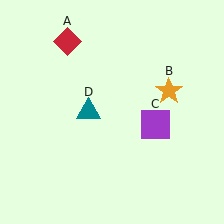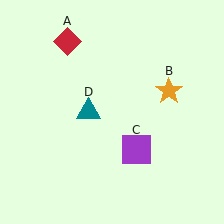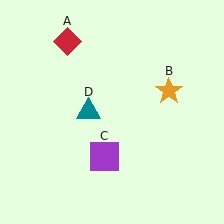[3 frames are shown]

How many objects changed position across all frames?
1 object changed position: purple square (object C).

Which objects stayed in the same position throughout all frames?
Red diamond (object A) and orange star (object B) and teal triangle (object D) remained stationary.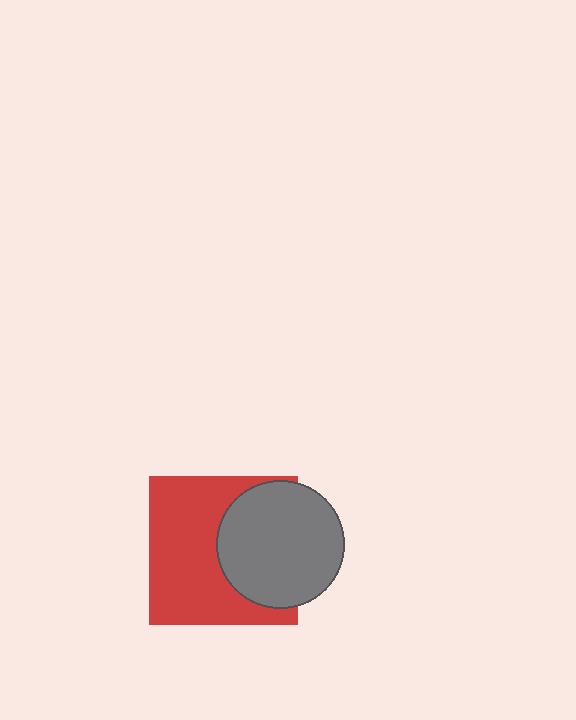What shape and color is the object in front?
The object in front is a gray circle.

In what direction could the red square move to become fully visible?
The red square could move left. That would shift it out from behind the gray circle entirely.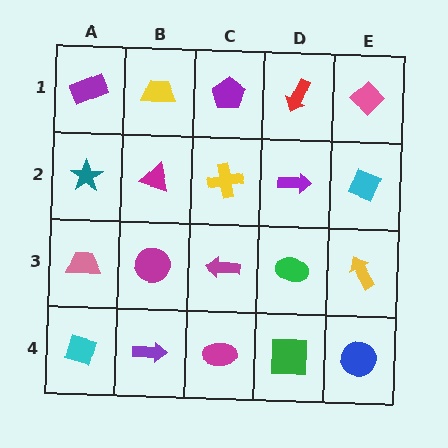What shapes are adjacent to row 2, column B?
A yellow trapezoid (row 1, column B), a magenta circle (row 3, column B), a teal star (row 2, column A), a yellow cross (row 2, column C).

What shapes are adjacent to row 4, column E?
A yellow arrow (row 3, column E), a green square (row 4, column D).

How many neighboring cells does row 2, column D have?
4.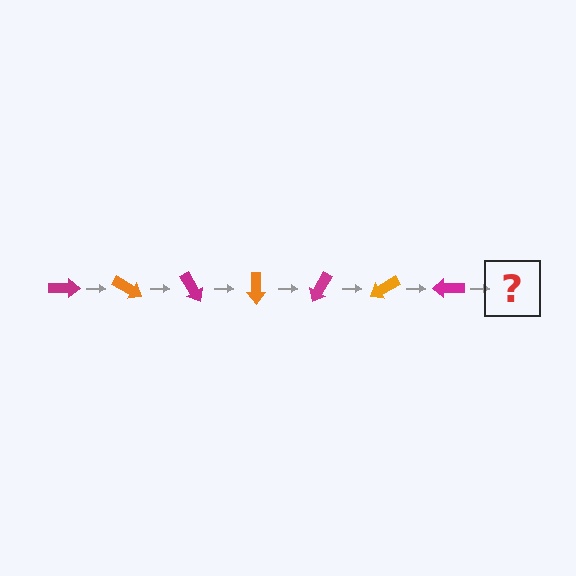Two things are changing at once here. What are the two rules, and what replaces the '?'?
The two rules are that it rotates 30 degrees each step and the color cycles through magenta and orange. The '?' should be an orange arrow, rotated 210 degrees from the start.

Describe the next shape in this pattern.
It should be an orange arrow, rotated 210 degrees from the start.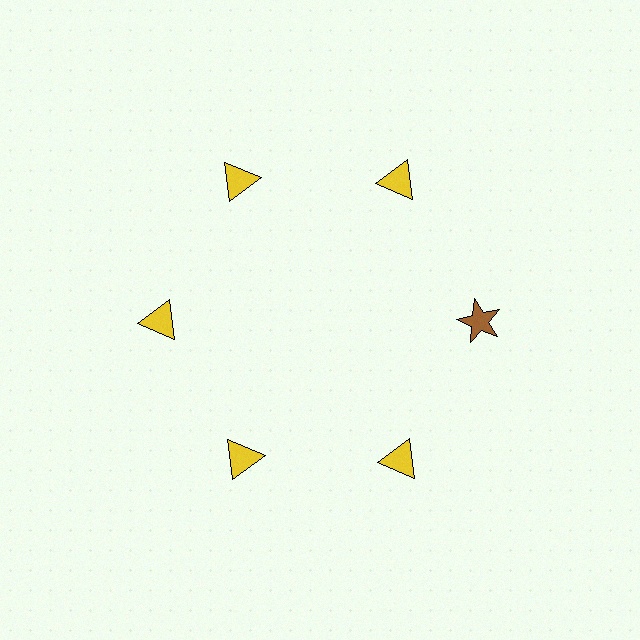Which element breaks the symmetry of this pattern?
The brown star at roughly the 3 o'clock position breaks the symmetry. All other shapes are yellow triangles.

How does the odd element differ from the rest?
It differs in both color (brown instead of yellow) and shape (star instead of triangle).